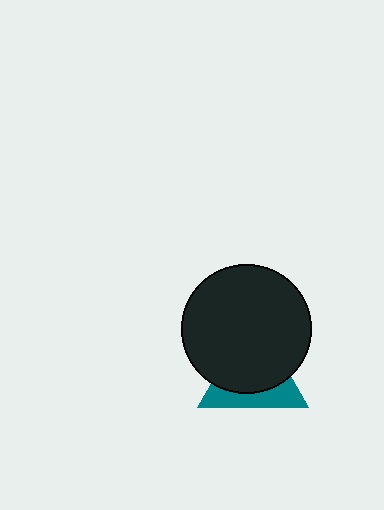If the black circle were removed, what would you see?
You would see the complete teal triangle.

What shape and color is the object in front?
The object in front is a black circle.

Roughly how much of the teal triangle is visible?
A small part of it is visible (roughly 35%).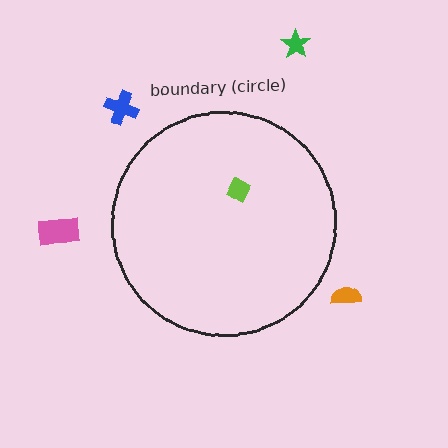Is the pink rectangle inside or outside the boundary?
Outside.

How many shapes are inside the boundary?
1 inside, 4 outside.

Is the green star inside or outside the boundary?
Outside.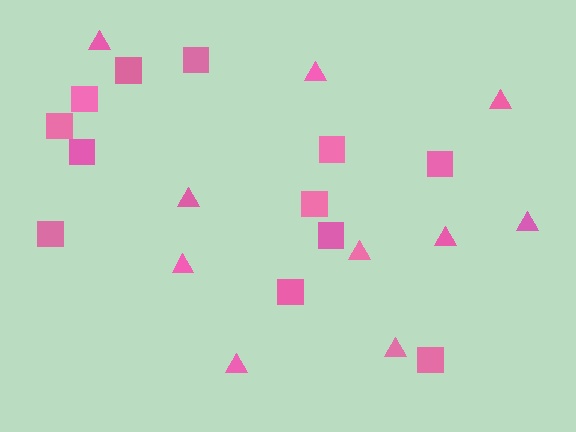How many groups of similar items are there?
There are 2 groups: one group of triangles (10) and one group of squares (12).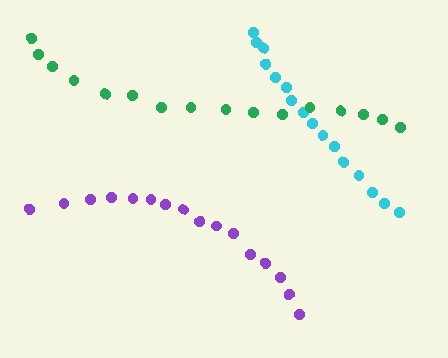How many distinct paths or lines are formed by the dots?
There are 3 distinct paths.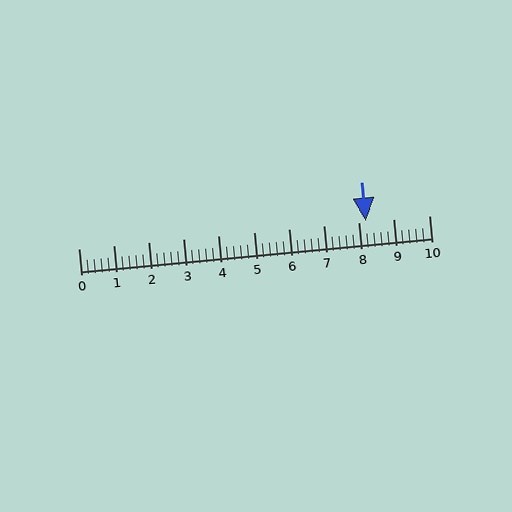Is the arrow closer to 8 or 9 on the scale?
The arrow is closer to 8.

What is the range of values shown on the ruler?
The ruler shows values from 0 to 10.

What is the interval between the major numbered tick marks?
The major tick marks are spaced 1 units apart.